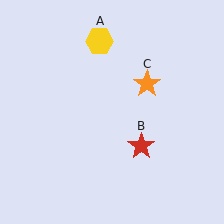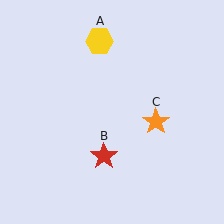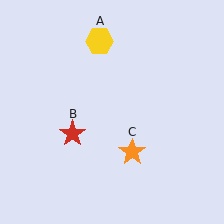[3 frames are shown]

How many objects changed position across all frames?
2 objects changed position: red star (object B), orange star (object C).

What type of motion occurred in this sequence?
The red star (object B), orange star (object C) rotated clockwise around the center of the scene.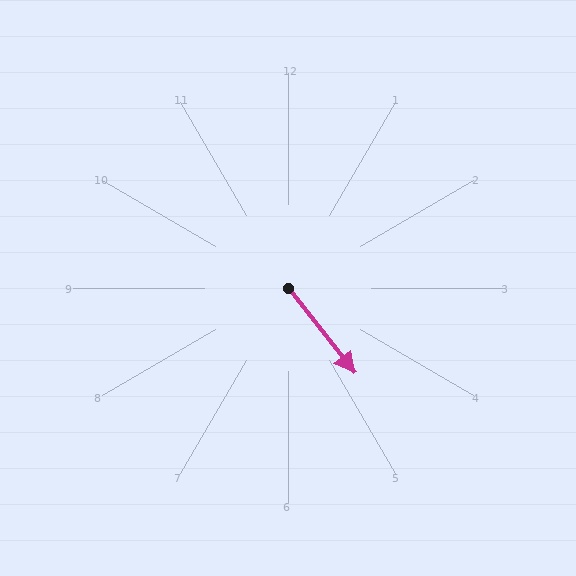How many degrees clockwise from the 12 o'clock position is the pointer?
Approximately 142 degrees.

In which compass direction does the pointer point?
Southeast.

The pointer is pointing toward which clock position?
Roughly 5 o'clock.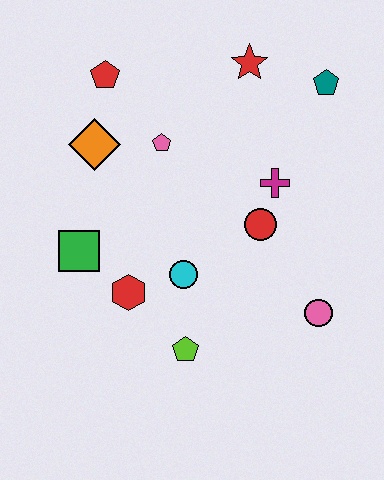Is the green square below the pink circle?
No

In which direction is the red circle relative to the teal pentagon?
The red circle is below the teal pentagon.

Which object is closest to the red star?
The teal pentagon is closest to the red star.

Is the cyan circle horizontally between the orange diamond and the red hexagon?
No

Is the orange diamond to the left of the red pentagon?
Yes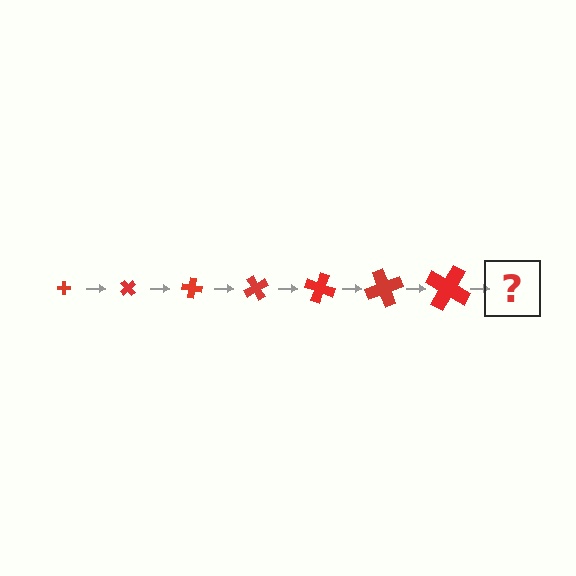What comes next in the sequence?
The next element should be a cross, larger than the previous one and rotated 350 degrees from the start.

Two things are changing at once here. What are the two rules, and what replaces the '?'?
The two rules are that the cross grows larger each step and it rotates 50 degrees each step. The '?' should be a cross, larger than the previous one and rotated 350 degrees from the start.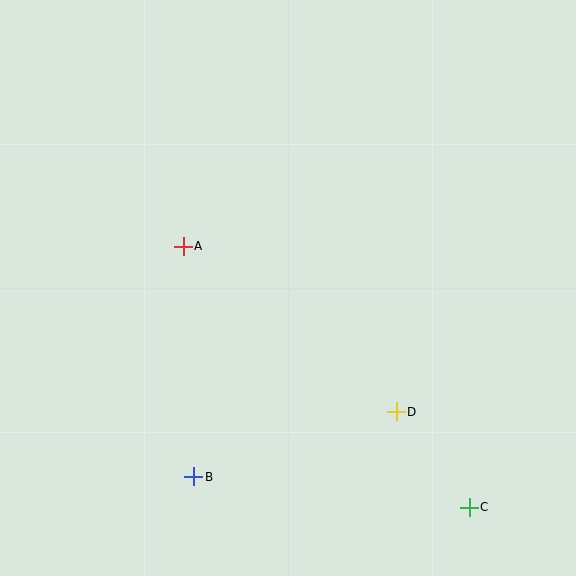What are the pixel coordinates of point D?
Point D is at (396, 412).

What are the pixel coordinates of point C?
Point C is at (469, 507).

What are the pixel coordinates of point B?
Point B is at (194, 477).